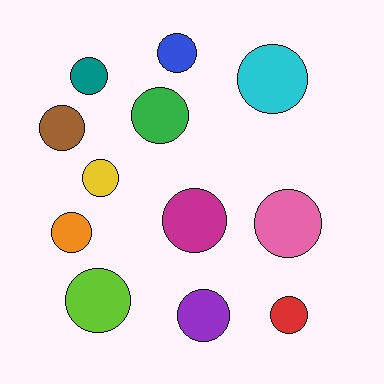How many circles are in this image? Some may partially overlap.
There are 12 circles.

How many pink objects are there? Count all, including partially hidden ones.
There is 1 pink object.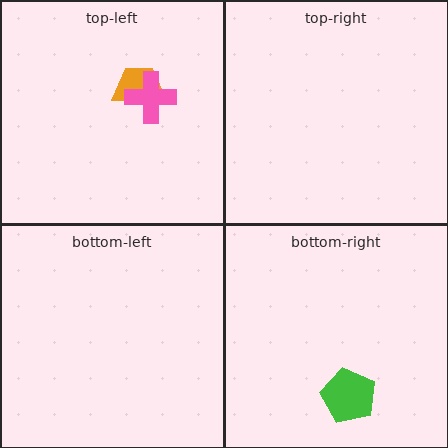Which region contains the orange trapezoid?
The top-left region.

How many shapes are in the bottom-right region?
1.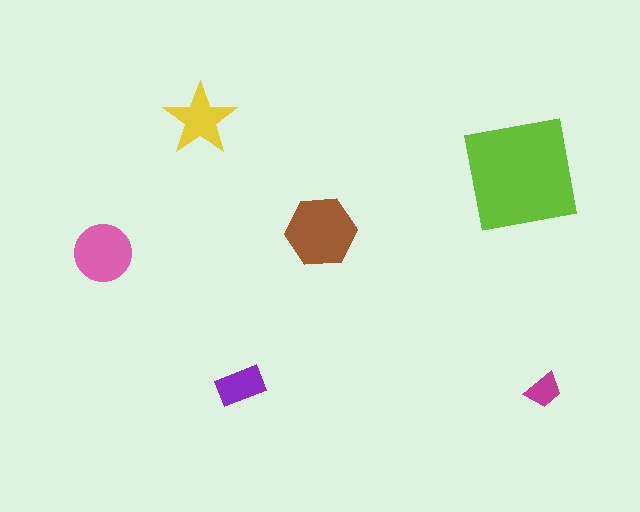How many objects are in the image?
There are 6 objects in the image.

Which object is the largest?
The lime square.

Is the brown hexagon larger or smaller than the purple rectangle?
Larger.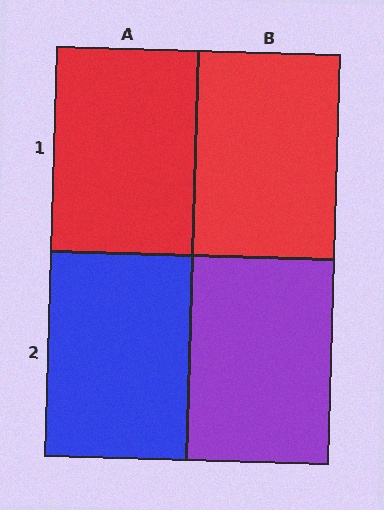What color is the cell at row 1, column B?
Red.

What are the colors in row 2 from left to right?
Blue, purple.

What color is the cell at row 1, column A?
Red.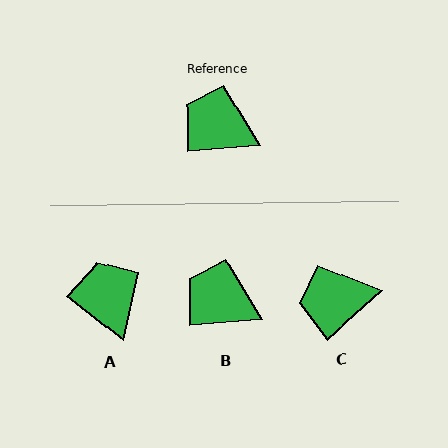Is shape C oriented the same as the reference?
No, it is off by about 37 degrees.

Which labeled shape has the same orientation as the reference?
B.